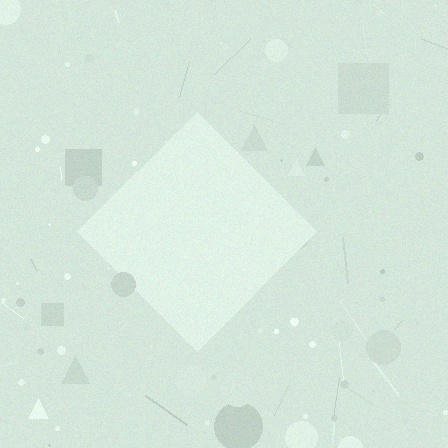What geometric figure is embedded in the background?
A diamond is embedded in the background.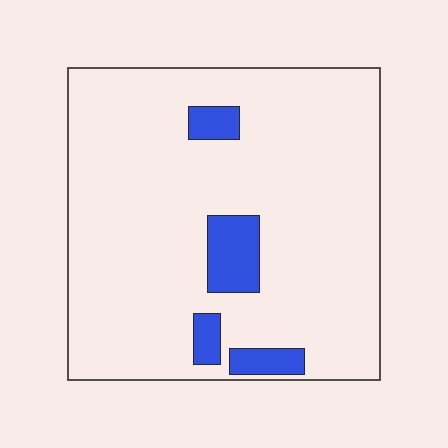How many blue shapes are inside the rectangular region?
4.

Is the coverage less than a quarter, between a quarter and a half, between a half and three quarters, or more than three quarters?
Less than a quarter.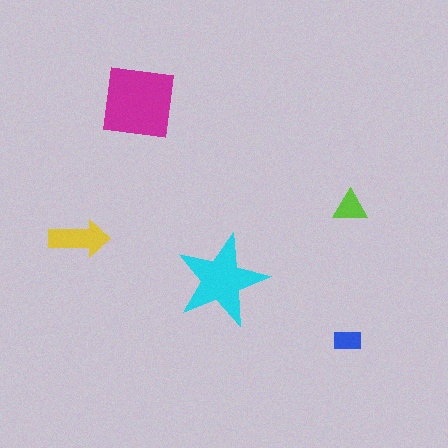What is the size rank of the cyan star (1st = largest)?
2nd.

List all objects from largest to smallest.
The magenta square, the cyan star, the yellow arrow, the lime triangle, the blue rectangle.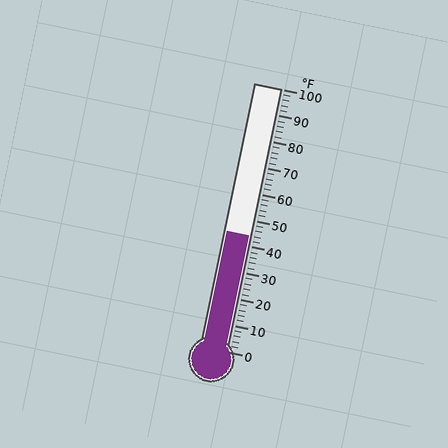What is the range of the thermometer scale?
The thermometer scale ranges from 0°F to 100°F.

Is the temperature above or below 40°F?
The temperature is above 40°F.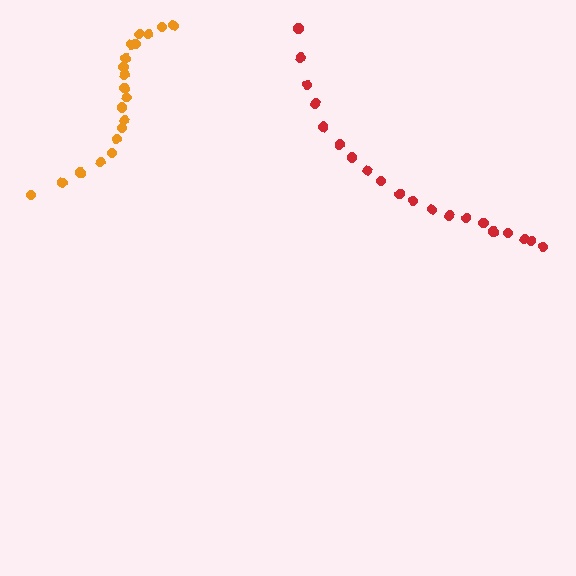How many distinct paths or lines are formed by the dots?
There are 2 distinct paths.